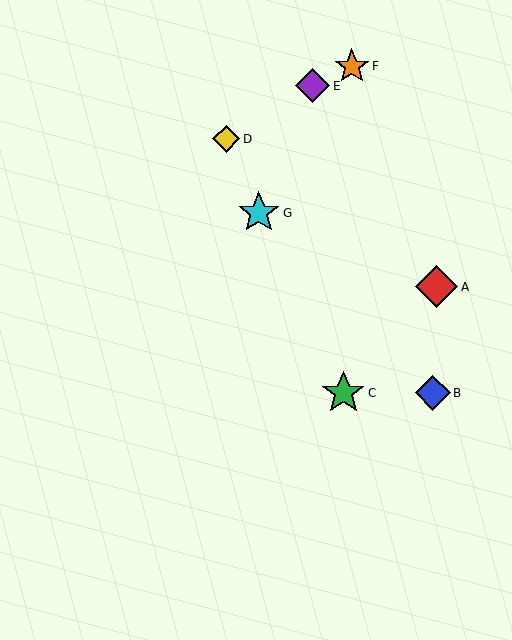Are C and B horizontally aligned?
Yes, both are at y≈393.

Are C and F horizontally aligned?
No, C is at y≈393 and F is at y≈66.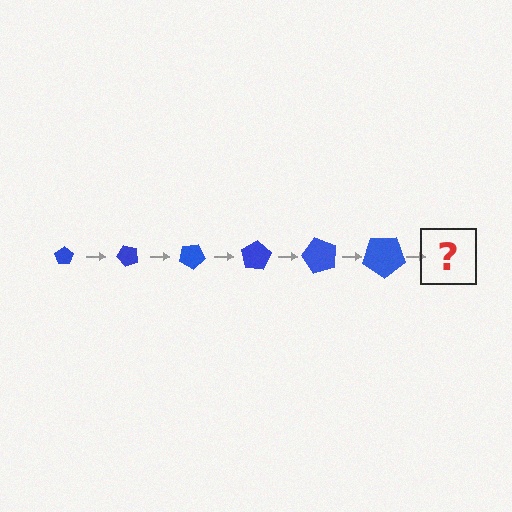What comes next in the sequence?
The next element should be a pentagon, larger than the previous one and rotated 300 degrees from the start.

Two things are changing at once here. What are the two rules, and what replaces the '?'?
The two rules are that the pentagon grows larger each step and it rotates 50 degrees each step. The '?' should be a pentagon, larger than the previous one and rotated 300 degrees from the start.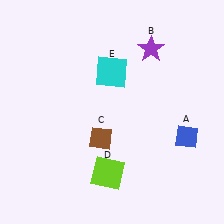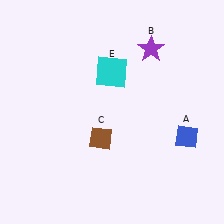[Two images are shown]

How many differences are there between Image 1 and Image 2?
There is 1 difference between the two images.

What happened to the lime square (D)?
The lime square (D) was removed in Image 2. It was in the bottom-left area of Image 1.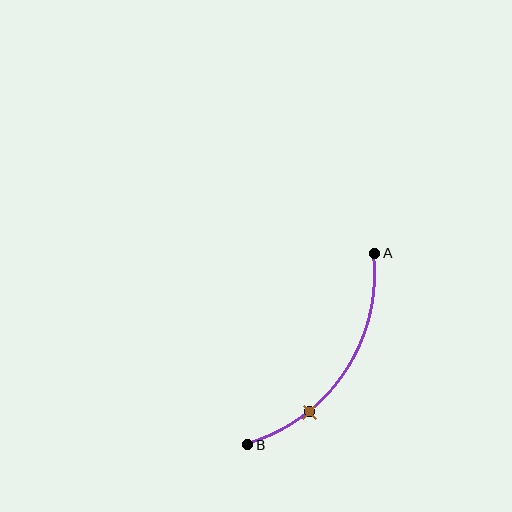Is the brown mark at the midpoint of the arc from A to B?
No. The brown mark lies on the arc but is closer to endpoint B. The arc midpoint would be at the point on the curve equidistant along the arc from both A and B.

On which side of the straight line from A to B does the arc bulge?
The arc bulges to the right of the straight line connecting A and B.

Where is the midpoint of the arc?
The arc midpoint is the point on the curve farthest from the straight line joining A and B. It sits to the right of that line.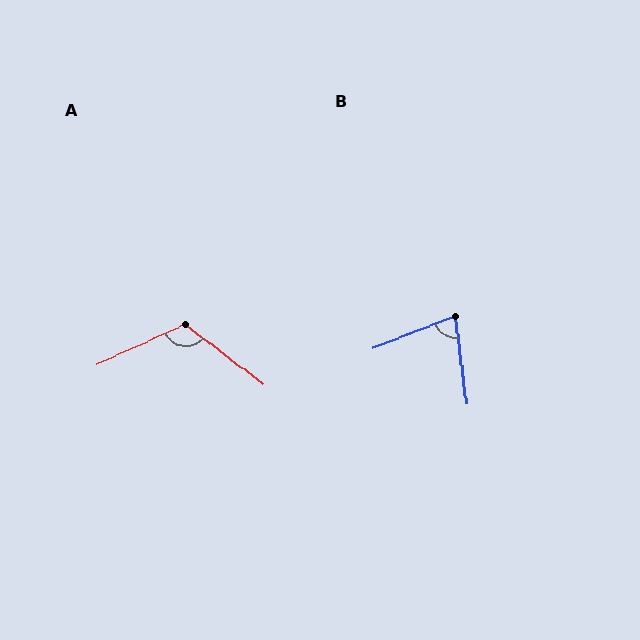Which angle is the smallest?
B, at approximately 76 degrees.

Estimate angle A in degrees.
Approximately 118 degrees.